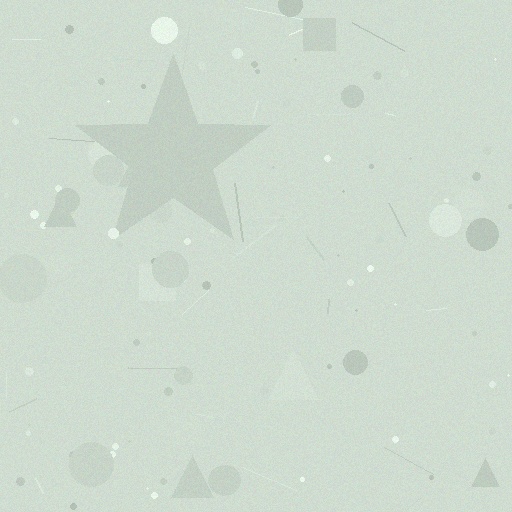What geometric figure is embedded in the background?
A star is embedded in the background.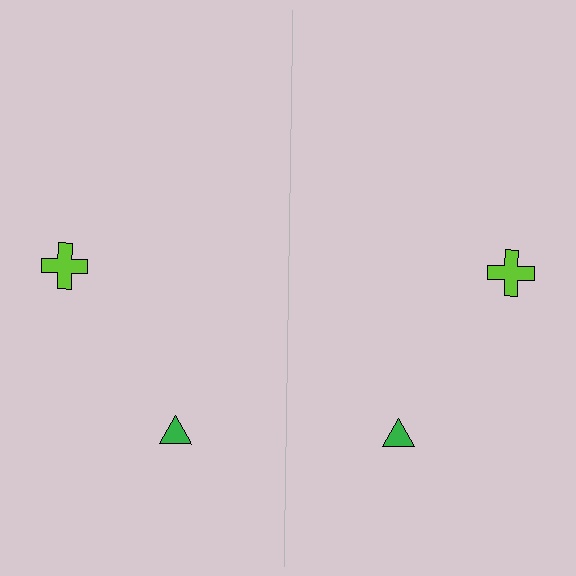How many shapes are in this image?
There are 4 shapes in this image.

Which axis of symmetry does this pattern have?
The pattern has a vertical axis of symmetry running through the center of the image.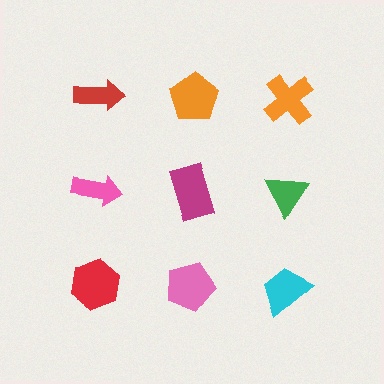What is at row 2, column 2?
A magenta rectangle.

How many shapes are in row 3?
3 shapes.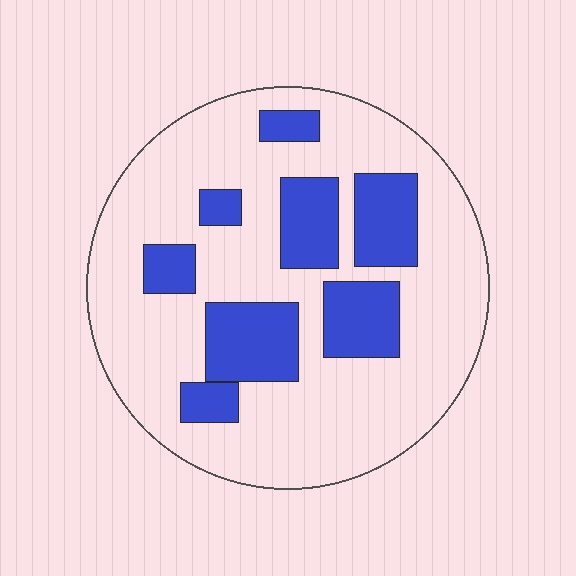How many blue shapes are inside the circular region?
8.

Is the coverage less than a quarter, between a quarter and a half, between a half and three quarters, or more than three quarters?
Between a quarter and a half.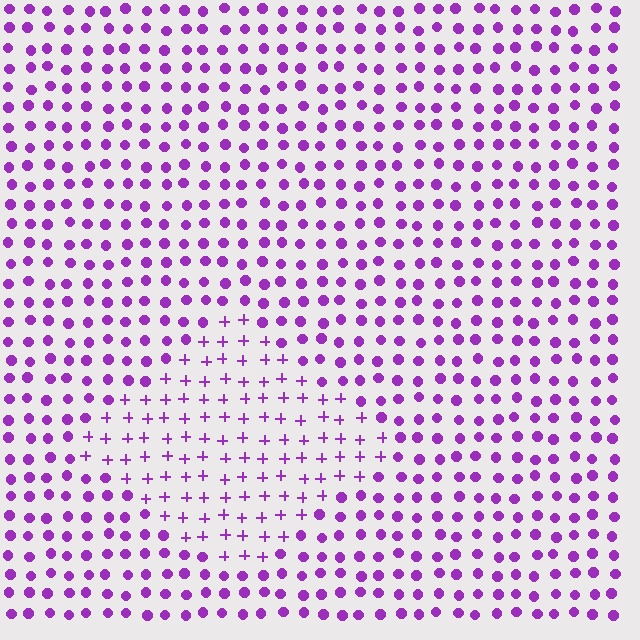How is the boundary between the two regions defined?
The boundary is defined by a change in element shape: plus signs inside vs. circles outside. All elements share the same color and spacing.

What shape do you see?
I see a diamond.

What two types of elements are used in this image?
The image uses plus signs inside the diamond region and circles outside it.